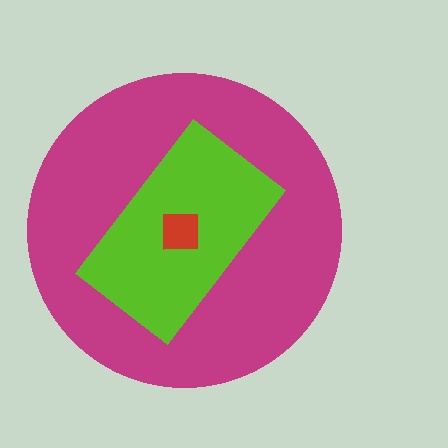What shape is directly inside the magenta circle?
The lime rectangle.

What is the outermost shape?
The magenta circle.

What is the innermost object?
The red square.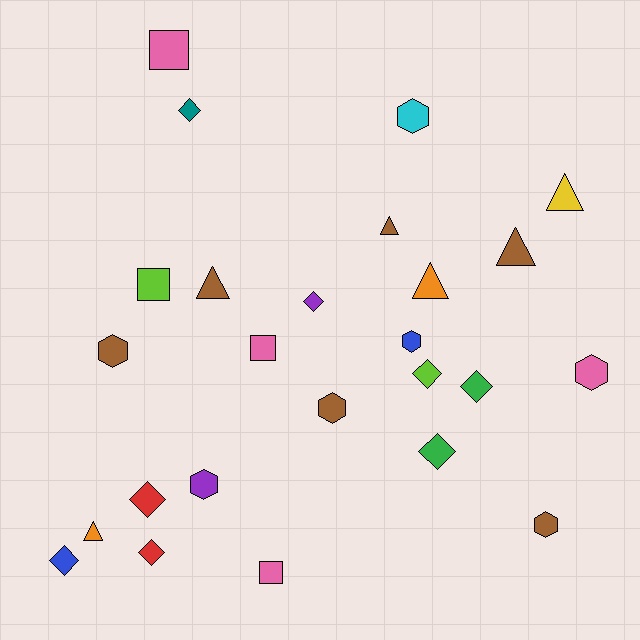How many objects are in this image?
There are 25 objects.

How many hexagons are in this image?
There are 7 hexagons.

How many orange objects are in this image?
There are 2 orange objects.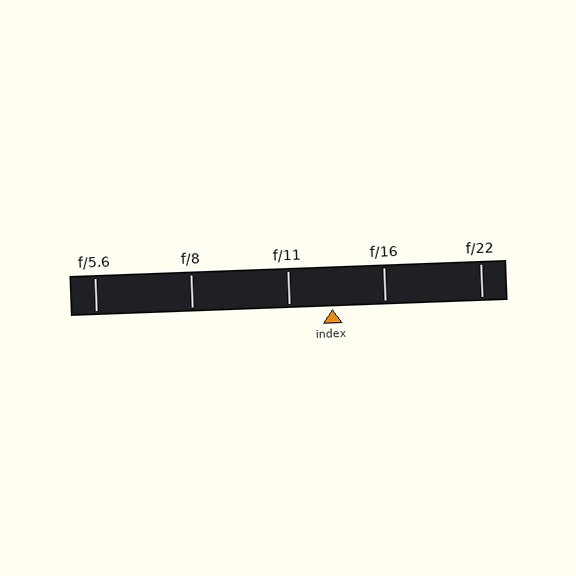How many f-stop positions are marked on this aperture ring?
There are 5 f-stop positions marked.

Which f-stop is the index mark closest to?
The index mark is closest to f/11.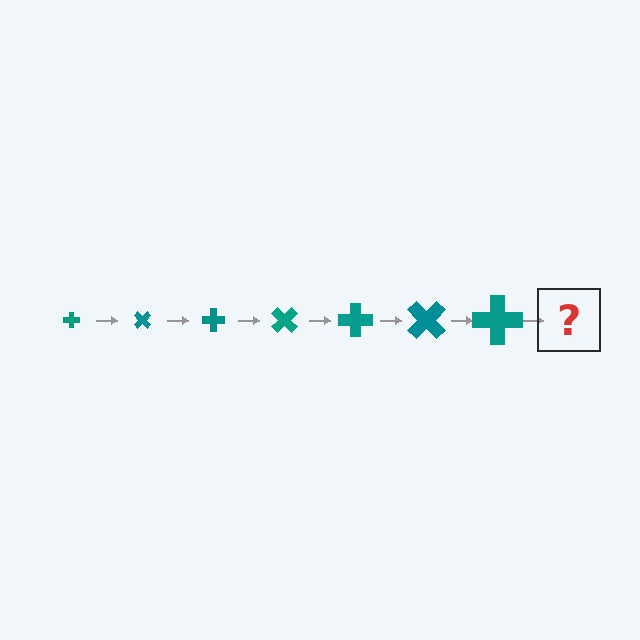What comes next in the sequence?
The next element should be a cross, larger than the previous one and rotated 315 degrees from the start.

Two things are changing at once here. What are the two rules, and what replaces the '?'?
The two rules are that the cross grows larger each step and it rotates 45 degrees each step. The '?' should be a cross, larger than the previous one and rotated 315 degrees from the start.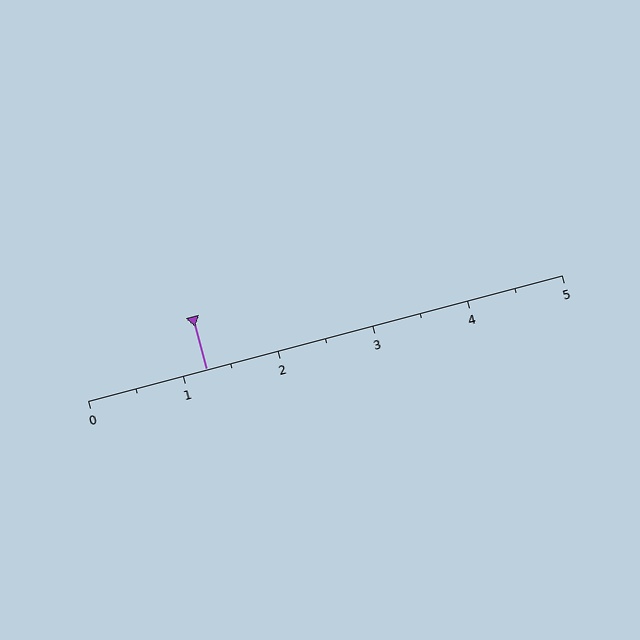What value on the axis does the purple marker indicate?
The marker indicates approximately 1.2.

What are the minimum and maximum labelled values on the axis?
The axis runs from 0 to 5.